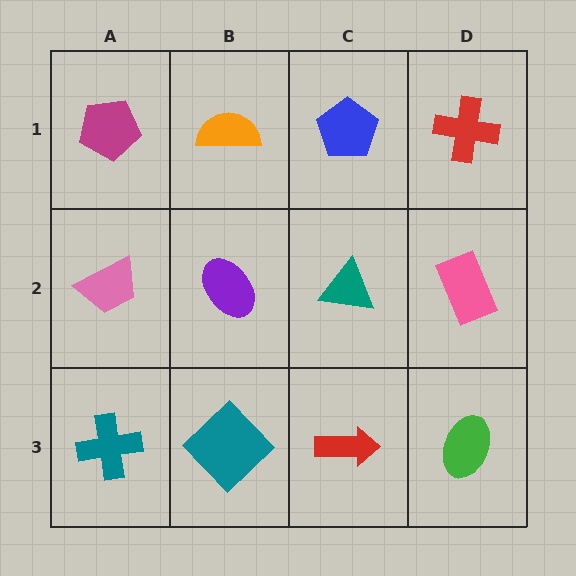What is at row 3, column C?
A red arrow.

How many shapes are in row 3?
4 shapes.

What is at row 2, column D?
A pink rectangle.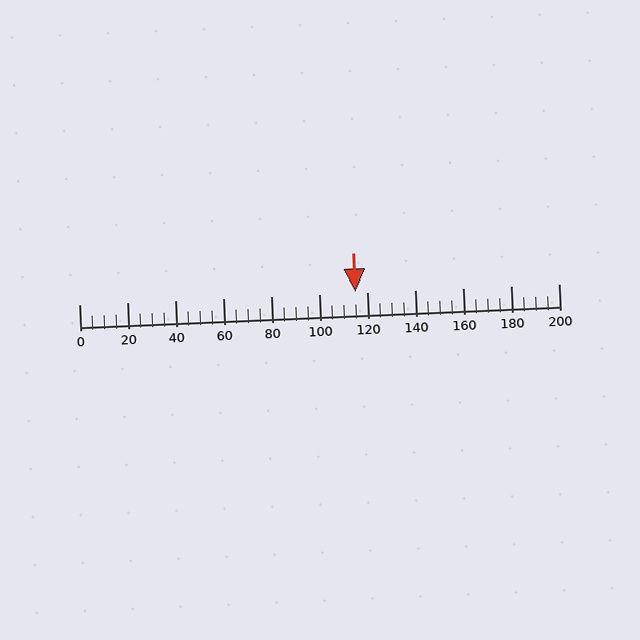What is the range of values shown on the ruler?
The ruler shows values from 0 to 200.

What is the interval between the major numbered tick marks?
The major tick marks are spaced 20 units apart.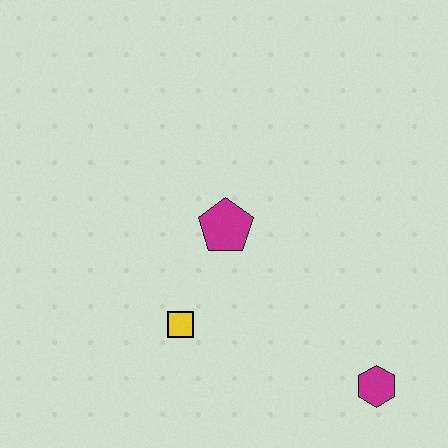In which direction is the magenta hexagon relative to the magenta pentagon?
The magenta hexagon is below the magenta pentagon.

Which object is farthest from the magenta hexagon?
The magenta pentagon is farthest from the magenta hexagon.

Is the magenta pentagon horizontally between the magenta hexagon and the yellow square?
Yes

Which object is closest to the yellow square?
The magenta pentagon is closest to the yellow square.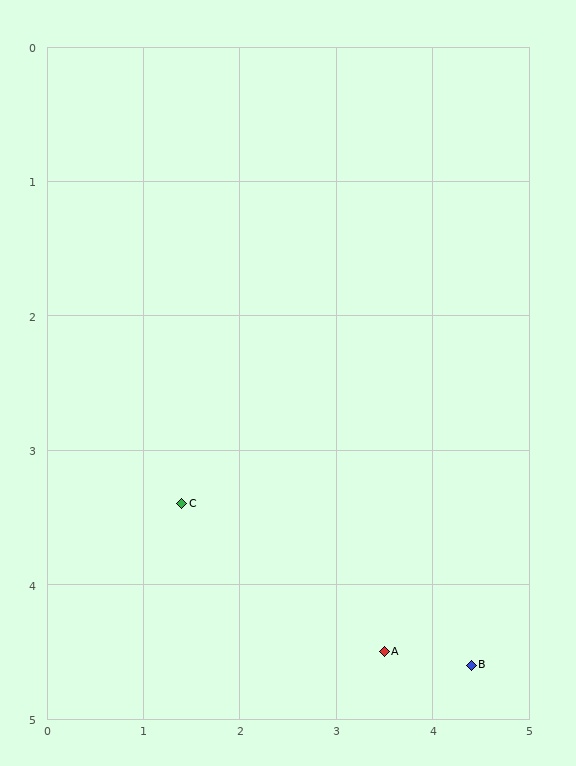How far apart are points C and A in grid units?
Points C and A are about 2.4 grid units apart.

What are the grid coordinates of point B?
Point B is at approximately (4.4, 4.6).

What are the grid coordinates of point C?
Point C is at approximately (1.4, 3.4).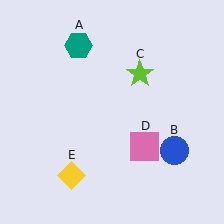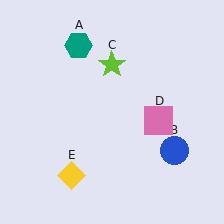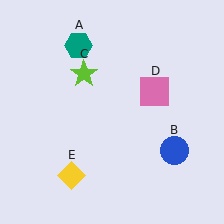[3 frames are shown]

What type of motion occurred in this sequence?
The lime star (object C), pink square (object D) rotated counterclockwise around the center of the scene.